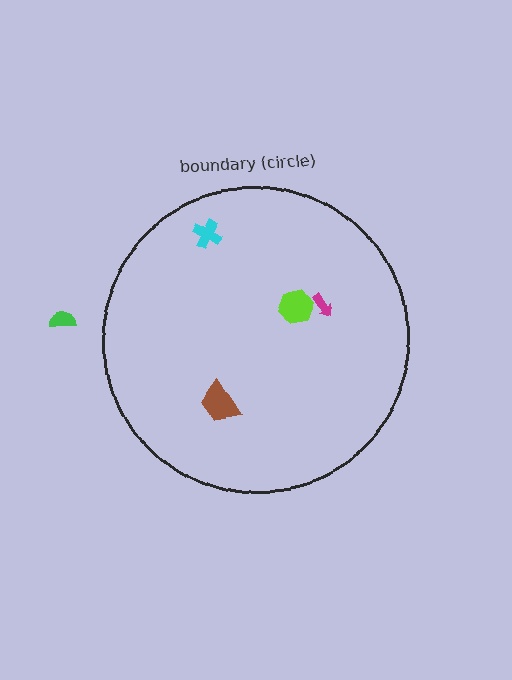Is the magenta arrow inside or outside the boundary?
Inside.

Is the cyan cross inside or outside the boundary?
Inside.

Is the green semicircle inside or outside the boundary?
Outside.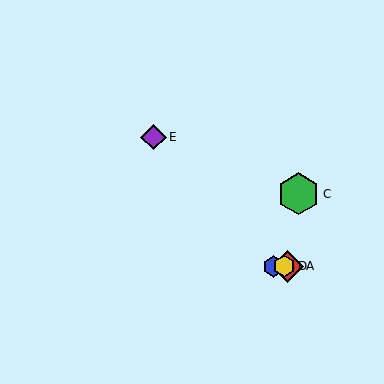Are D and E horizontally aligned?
No, D is at y≈266 and E is at y≈137.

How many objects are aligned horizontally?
3 objects (A, B, D) are aligned horizontally.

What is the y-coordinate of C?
Object C is at y≈194.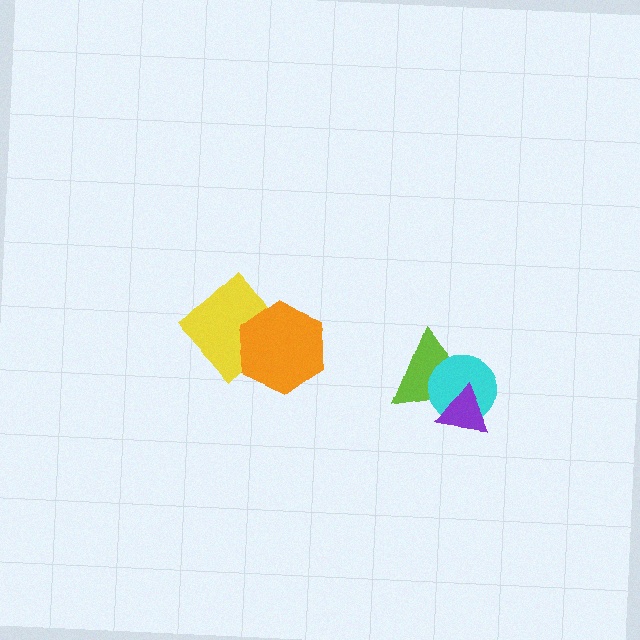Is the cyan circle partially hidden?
Yes, it is partially covered by another shape.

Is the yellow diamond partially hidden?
Yes, it is partially covered by another shape.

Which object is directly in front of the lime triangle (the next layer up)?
The cyan circle is directly in front of the lime triangle.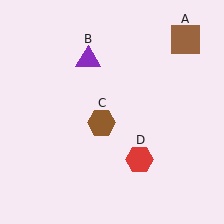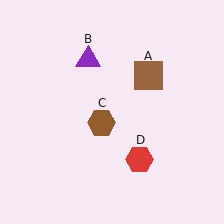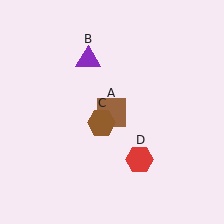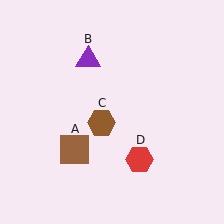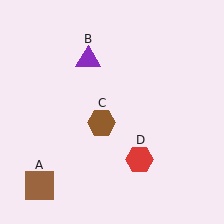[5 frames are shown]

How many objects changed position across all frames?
1 object changed position: brown square (object A).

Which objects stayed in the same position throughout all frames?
Purple triangle (object B) and brown hexagon (object C) and red hexagon (object D) remained stationary.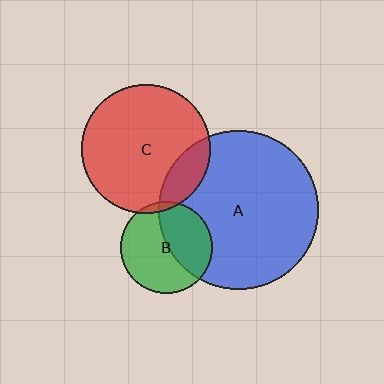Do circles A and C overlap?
Yes.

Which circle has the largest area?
Circle A (blue).